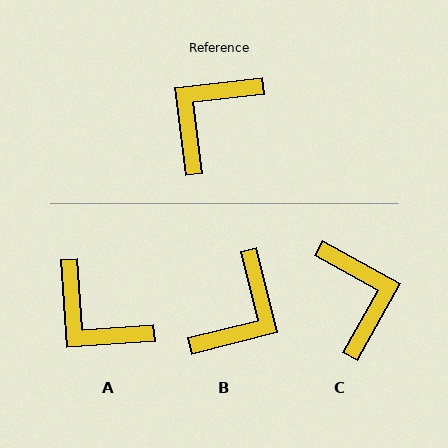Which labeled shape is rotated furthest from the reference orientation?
B, about 173 degrees away.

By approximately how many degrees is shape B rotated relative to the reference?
Approximately 173 degrees clockwise.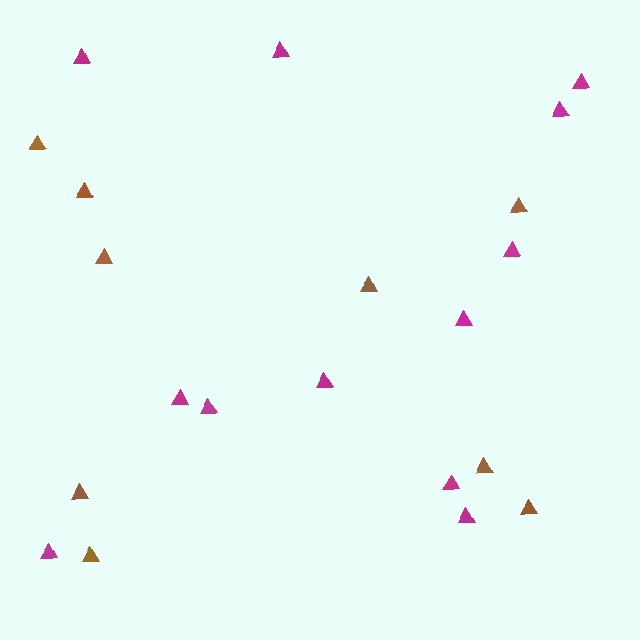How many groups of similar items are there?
There are 2 groups: one group of brown triangles (9) and one group of magenta triangles (12).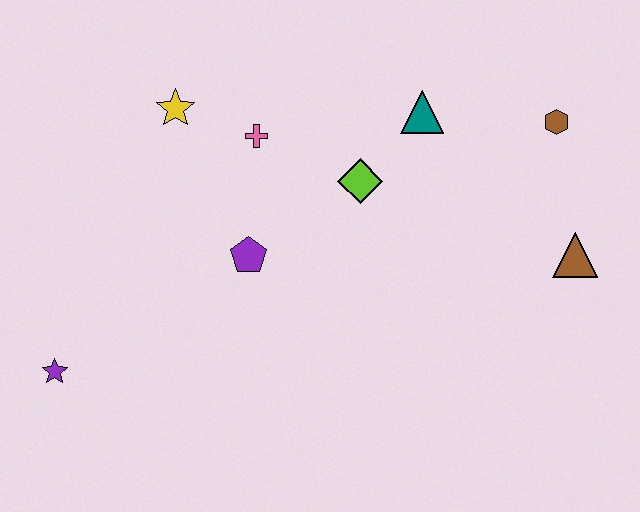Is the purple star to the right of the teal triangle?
No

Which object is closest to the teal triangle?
The lime diamond is closest to the teal triangle.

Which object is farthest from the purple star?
The brown hexagon is farthest from the purple star.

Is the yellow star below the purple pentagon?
No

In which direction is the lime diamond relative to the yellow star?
The lime diamond is to the right of the yellow star.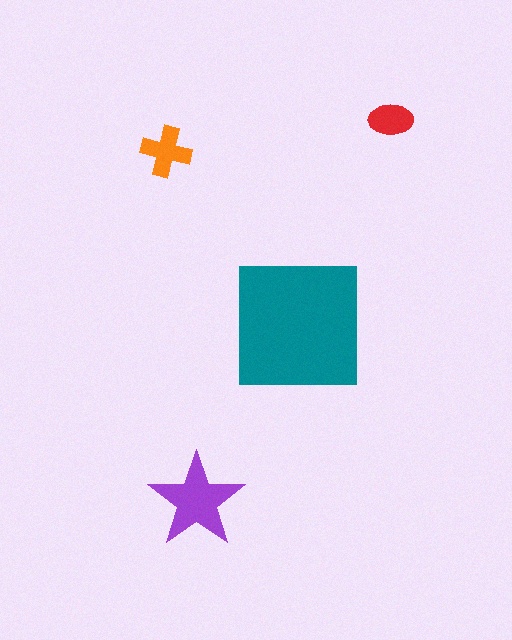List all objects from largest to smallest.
The teal square, the purple star, the orange cross, the red ellipse.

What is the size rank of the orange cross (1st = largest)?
3rd.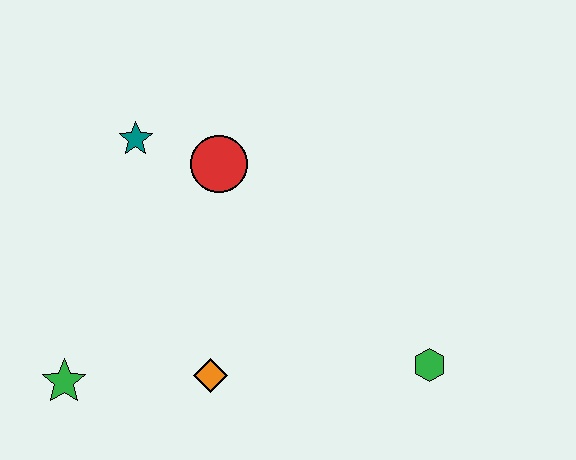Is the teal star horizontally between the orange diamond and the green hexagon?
No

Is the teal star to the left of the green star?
No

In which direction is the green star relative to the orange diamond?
The green star is to the left of the orange diamond.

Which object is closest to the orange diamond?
The green star is closest to the orange diamond.